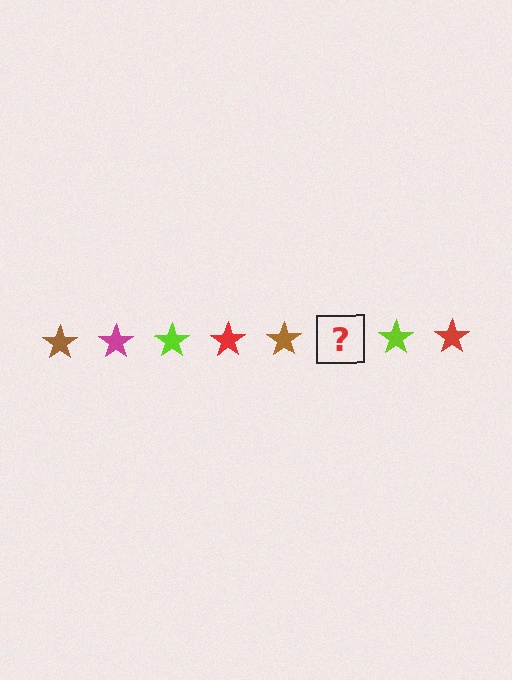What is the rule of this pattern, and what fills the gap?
The rule is that the pattern cycles through brown, magenta, lime, red stars. The gap should be filled with a magenta star.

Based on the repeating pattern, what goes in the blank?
The blank should be a magenta star.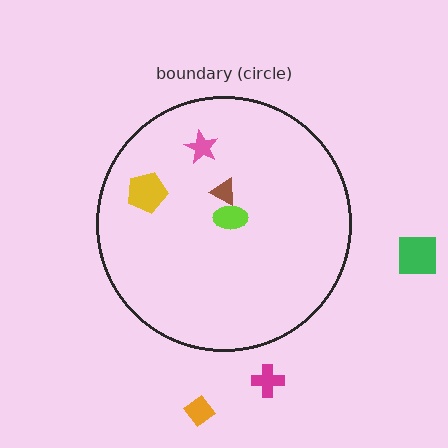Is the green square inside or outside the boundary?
Outside.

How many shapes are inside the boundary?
4 inside, 3 outside.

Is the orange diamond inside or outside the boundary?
Outside.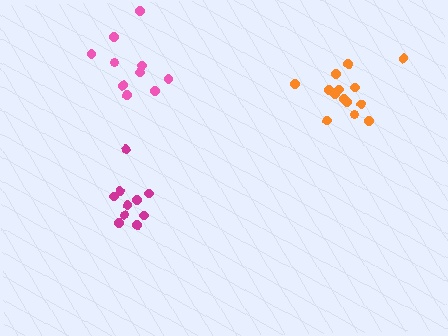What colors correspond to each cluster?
The clusters are colored: pink, magenta, orange.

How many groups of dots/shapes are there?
There are 3 groups.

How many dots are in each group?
Group 1: 10 dots, Group 2: 10 dots, Group 3: 14 dots (34 total).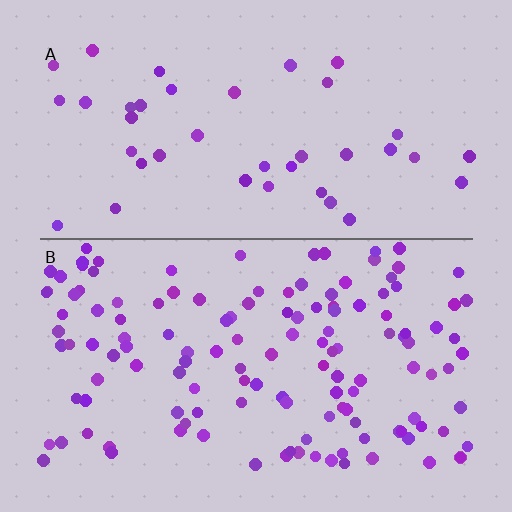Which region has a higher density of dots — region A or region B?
B (the bottom).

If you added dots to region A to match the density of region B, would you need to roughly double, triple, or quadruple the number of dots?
Approximately triple.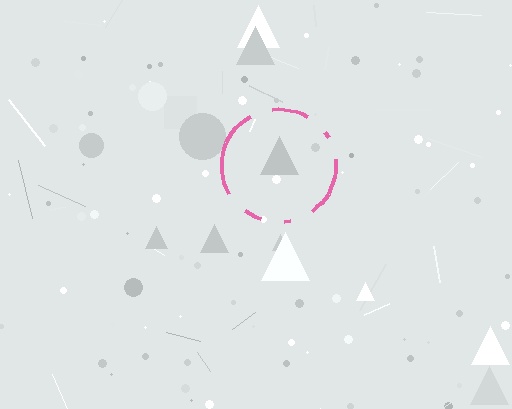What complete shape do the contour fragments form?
The contour fragments form a circle.